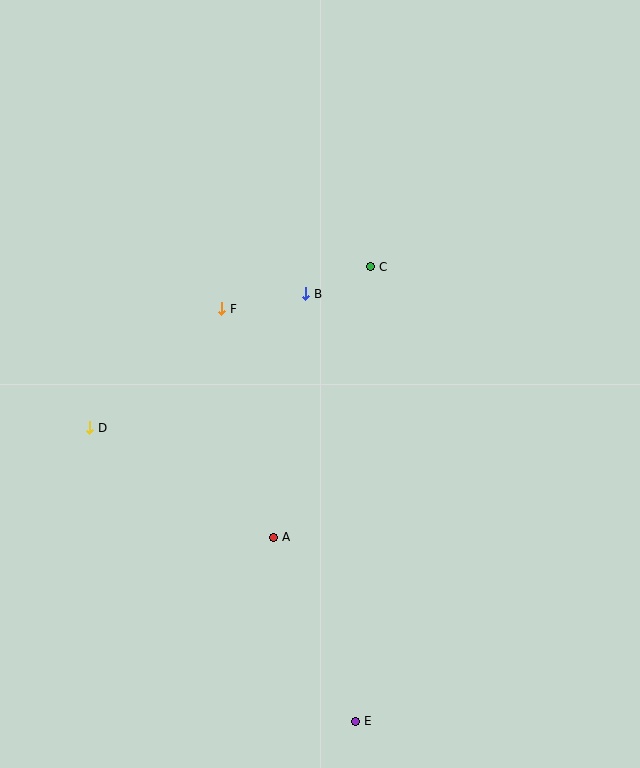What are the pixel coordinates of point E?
Point E is at (356, 721).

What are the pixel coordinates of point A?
Point A is at (274, 537).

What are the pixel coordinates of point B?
Point B is at (306, 294).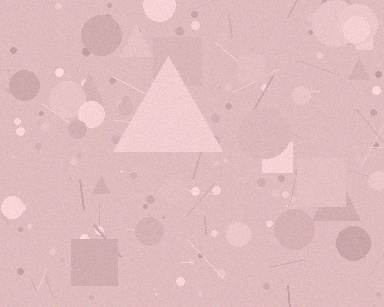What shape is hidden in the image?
A triangle is hidden in the image.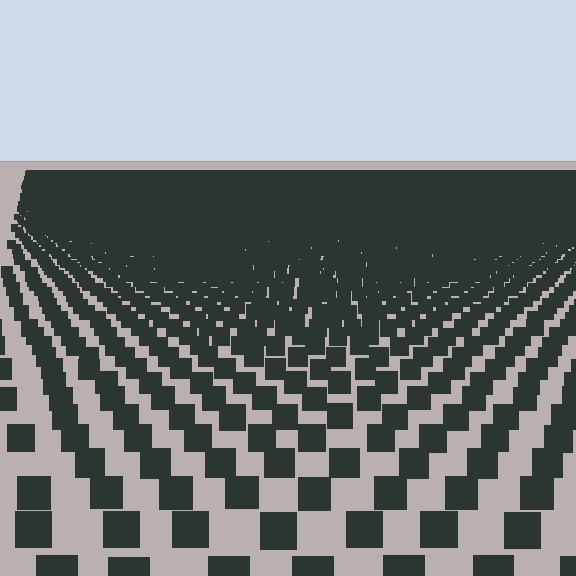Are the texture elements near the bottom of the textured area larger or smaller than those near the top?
Larger. Near the bottom, elements are closer to the viewer and appear at a bigger on-screen size.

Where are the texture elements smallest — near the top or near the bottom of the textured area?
Near the top.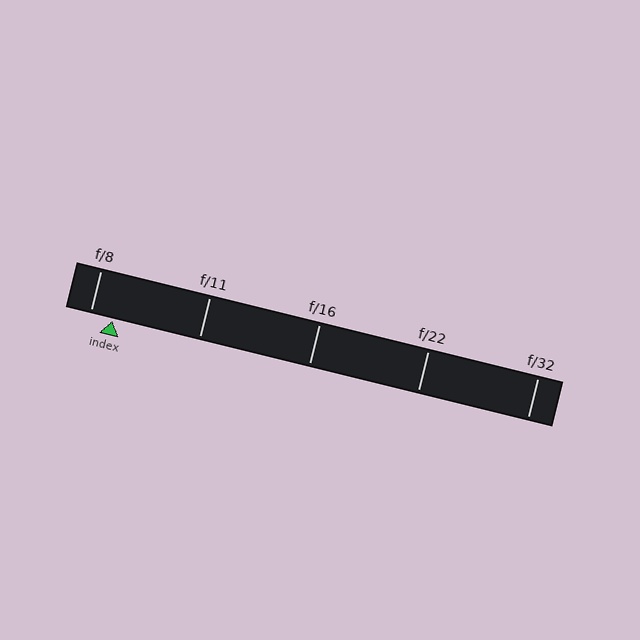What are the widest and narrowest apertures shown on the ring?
The widest aperture shown is f/8 and the narrowest is f/32.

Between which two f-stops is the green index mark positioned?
The index mark is between f/8 and f/11.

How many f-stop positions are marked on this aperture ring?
There are 5 f-stop positions marked.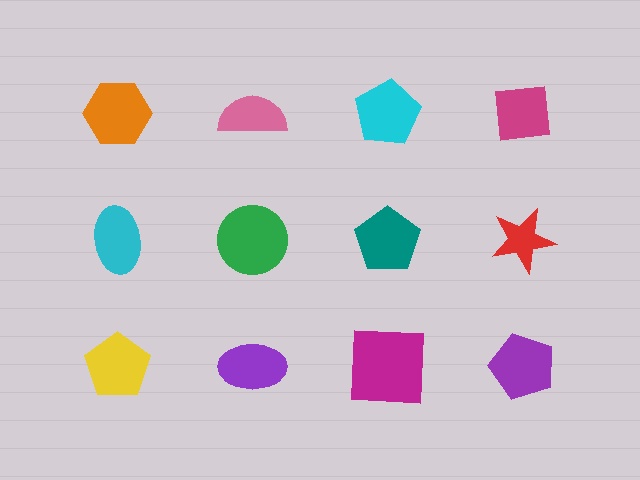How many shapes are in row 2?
4 shapes.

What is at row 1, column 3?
A cyan pentagon.